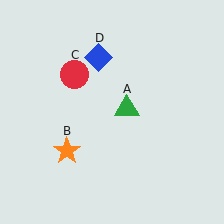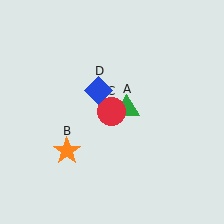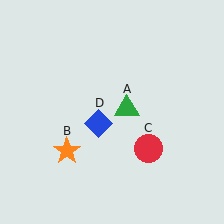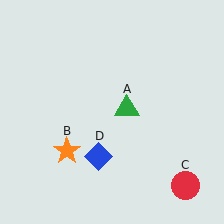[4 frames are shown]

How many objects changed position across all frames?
2 objects changed position: red circle (object C), blue diamond (object D).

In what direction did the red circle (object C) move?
The red circle (object C) moved down and to the right.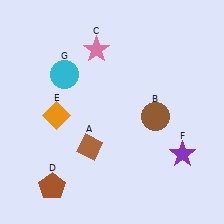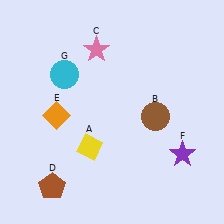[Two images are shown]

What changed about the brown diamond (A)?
In Image 1, A is brown. In Image 2, it changed to yellow.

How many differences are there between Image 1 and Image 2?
There is 1 difference between the two images.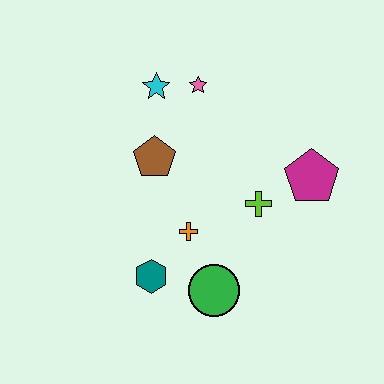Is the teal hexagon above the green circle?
Yes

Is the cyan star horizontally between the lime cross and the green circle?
No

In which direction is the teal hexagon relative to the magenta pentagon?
The teal hexagon is to the left of the magenta pentagon.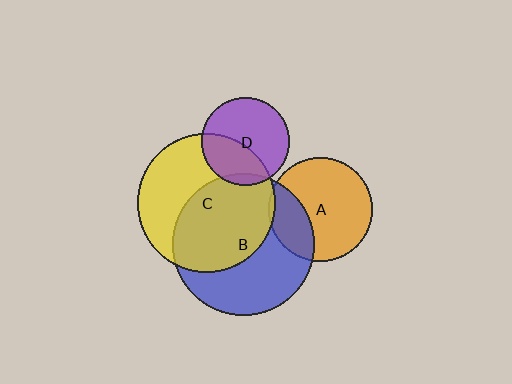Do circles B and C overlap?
Yes.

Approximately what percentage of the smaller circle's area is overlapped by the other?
Approximately 55%.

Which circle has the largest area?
Circle B (blue).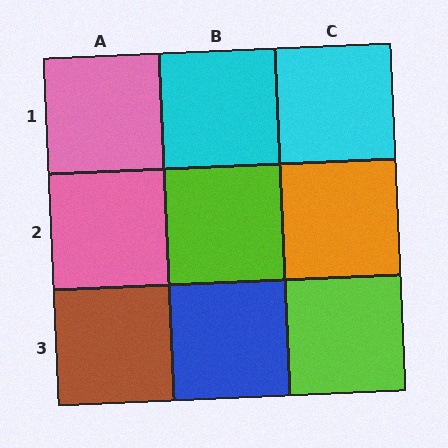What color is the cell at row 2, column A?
Pink.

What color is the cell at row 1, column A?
Pink.